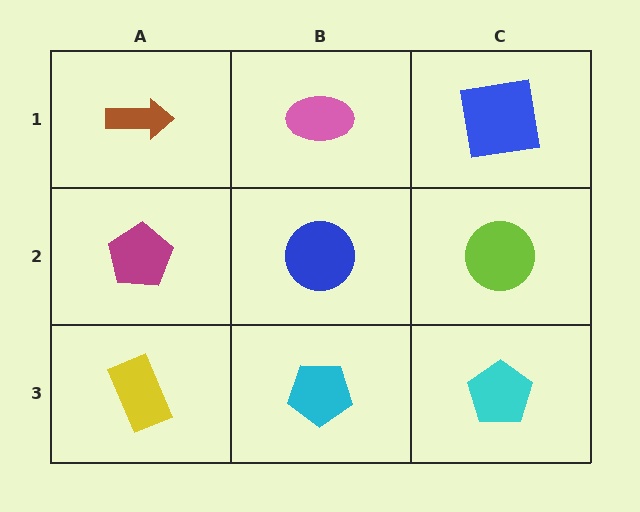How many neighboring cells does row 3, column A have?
2.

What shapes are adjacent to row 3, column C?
A lime circle (row 2, column C), a cyan pentagon (row 3, column B).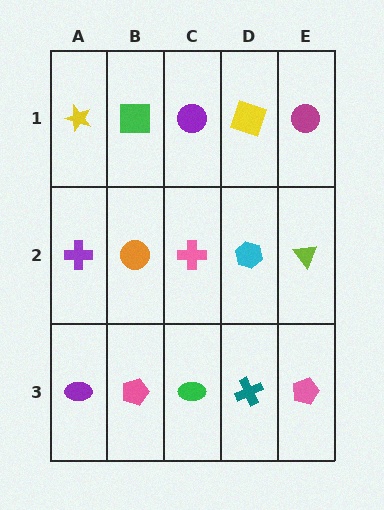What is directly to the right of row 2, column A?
An orange circle.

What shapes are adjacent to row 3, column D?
A cyan hexagon (row 2, column D), a green ellipse (row 3, column C), a pink pentagon (row 3, column E).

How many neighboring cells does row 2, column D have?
4.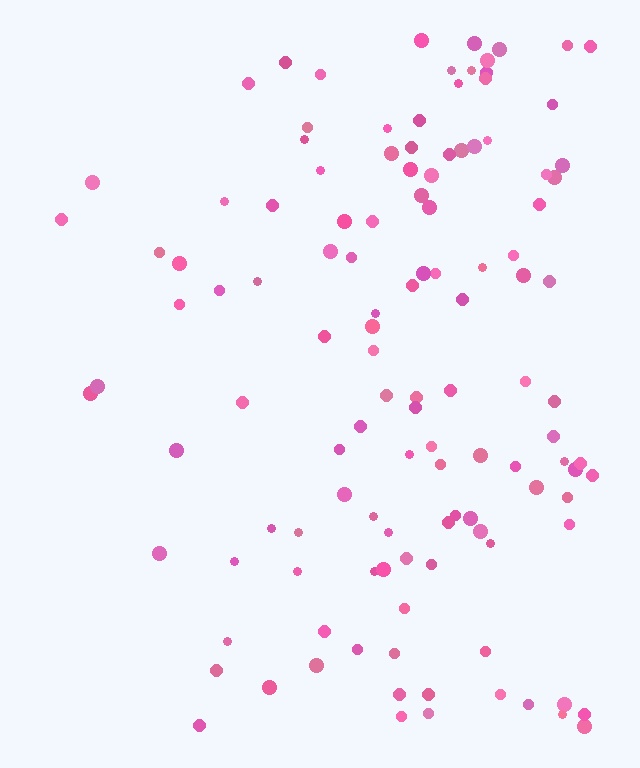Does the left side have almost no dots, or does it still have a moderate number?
Still a moderate number, just noticeably fewer than the right.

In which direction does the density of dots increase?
From left to right, with the right side densest.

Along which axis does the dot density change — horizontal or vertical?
Horizontal.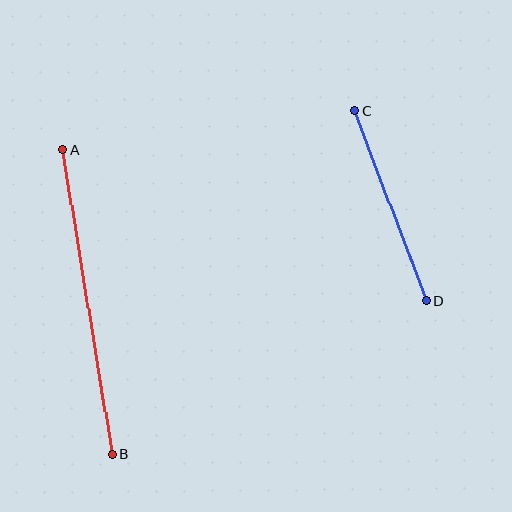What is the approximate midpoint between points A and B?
The midpoint is at approximately (87, 302) pixels.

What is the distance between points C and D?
The distance is approximately 204 pixels.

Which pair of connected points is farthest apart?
Points A and B are farthest apart.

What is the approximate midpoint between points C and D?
The midpoint is at approximately (391, 206) pixels.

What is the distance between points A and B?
The distance is approximately 309 pixels.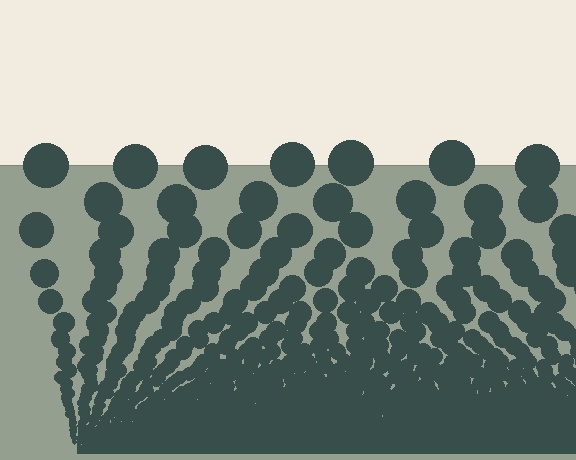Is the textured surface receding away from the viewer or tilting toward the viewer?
The surface appears to tilt toward the viewer. Texture elements get larger and sparser toward the top.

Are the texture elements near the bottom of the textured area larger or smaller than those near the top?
Smaller. The gradient is inverted — elements near the bottom are smaller and denser.